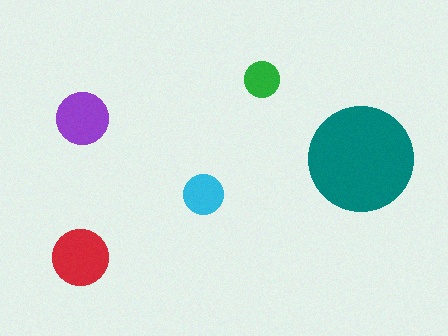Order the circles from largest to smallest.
the teal one, the red one, the purple one, the cyan one, the green one.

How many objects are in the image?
There are 5 objects in the image.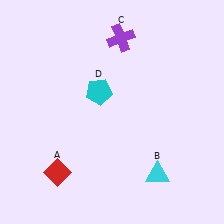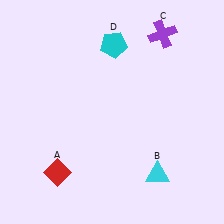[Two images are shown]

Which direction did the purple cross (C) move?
The purple cross (C) moved right.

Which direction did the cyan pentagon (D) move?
The cyan pentagon (D) moved up.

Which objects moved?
The objects that moved are: the purple cross (C), the cyan pentagon (D).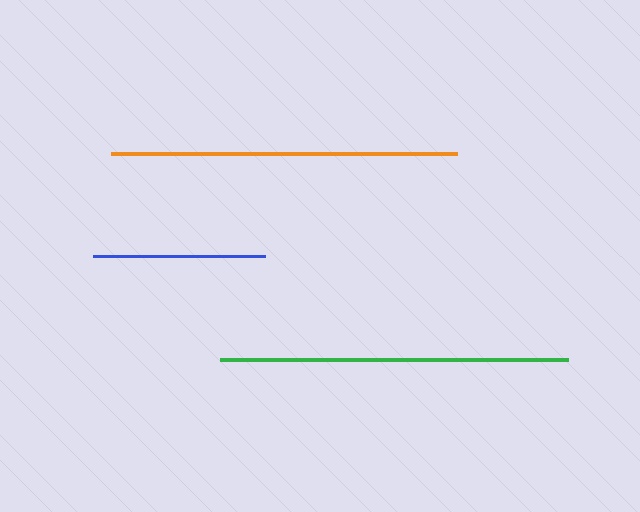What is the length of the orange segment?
The orange segment is approximately 346 pixels long.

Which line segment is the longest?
The green line is the longest at approximately 348 pixels.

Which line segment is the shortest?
The blue line is the shortest at approximately 171 pixels.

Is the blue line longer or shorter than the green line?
The green line is longer than the blue line.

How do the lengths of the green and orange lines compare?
The green and orange lines are approximately the same length.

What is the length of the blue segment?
The blue segment is approximately 171 pixels long.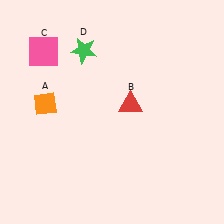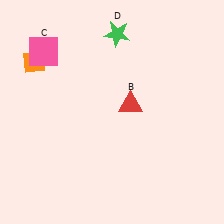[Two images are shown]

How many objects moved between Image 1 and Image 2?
2 objects moved between the two images.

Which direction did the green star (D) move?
The green star (D) moved right.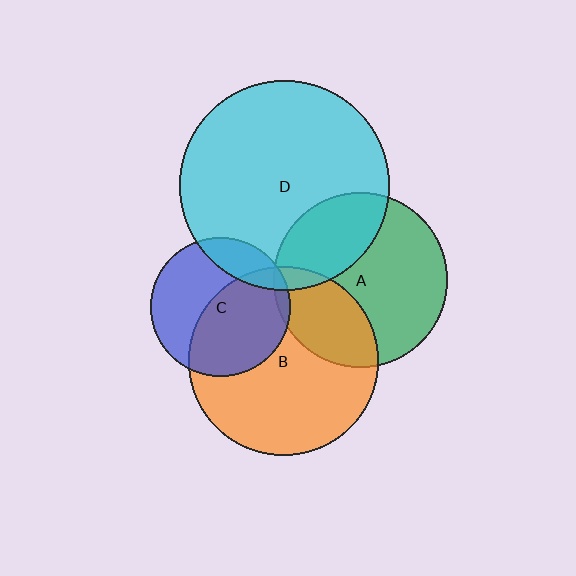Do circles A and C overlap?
Yes.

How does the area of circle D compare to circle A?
Approximately 1.4 times.